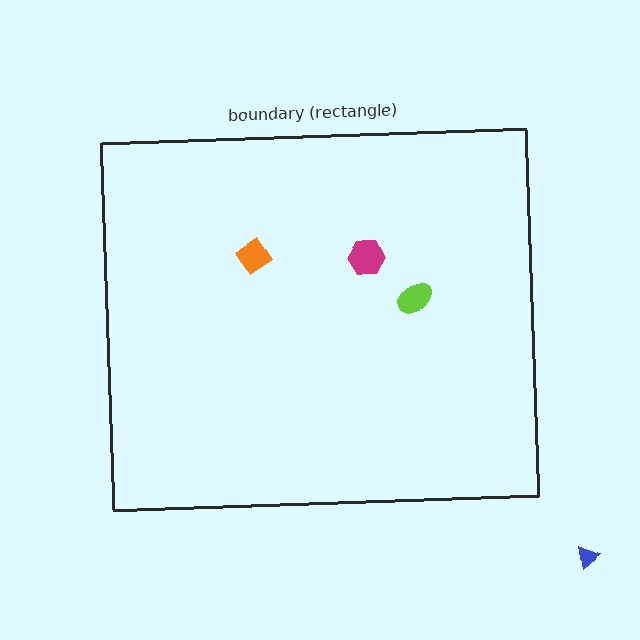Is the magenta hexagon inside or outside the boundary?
Inside.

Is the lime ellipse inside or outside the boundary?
Inside.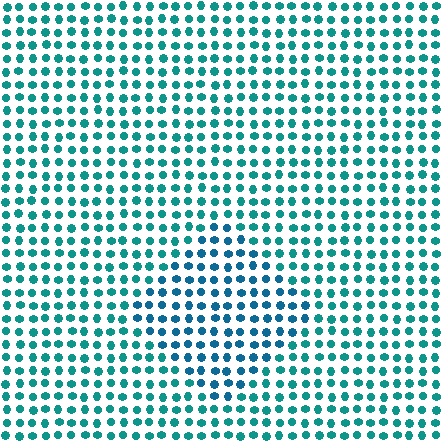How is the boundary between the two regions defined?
The boundary is defined purely by a slight shift in hue (about 24 degrees). Spacing, size, and orientation are identical on both sides.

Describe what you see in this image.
The image is filled with small teal elements in a uniform arrangement. A diamond-shaped region is visible where the elements are tinted to a slightly different hue, forming a subtle color boundary.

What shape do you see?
I see a diamond.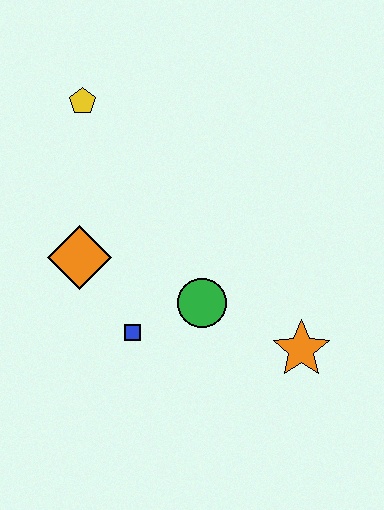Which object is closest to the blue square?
The green circle is closest to the blue square.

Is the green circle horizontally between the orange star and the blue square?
Yes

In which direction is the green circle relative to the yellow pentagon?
The green circle is below the yellow pentagon.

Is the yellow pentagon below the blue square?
No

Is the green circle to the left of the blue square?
No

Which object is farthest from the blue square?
The yellow pentagon is farthest from the blue square.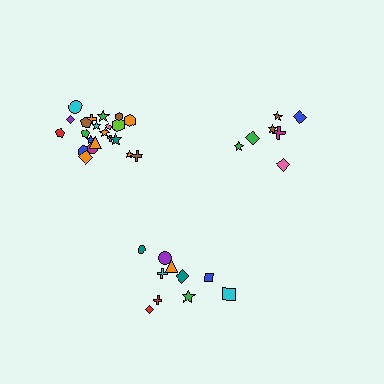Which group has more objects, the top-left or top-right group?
The top-left group.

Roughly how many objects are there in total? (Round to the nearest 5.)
Roughly 40 objects in total.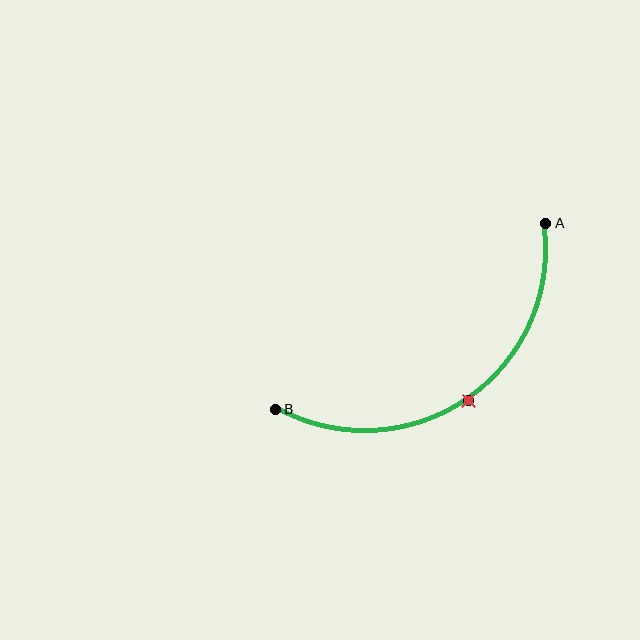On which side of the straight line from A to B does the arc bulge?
The arc bulges below and to the right of the straight line connecting A and B.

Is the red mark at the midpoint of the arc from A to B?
Yes. The red mark lies on the arc at equal arc-length from both A and B — it is the arc midpoint.